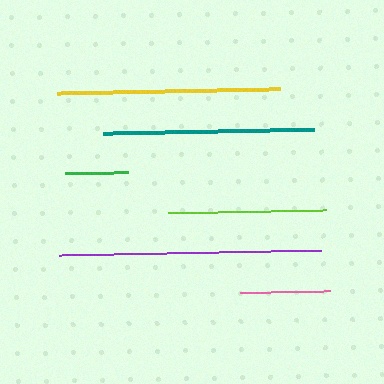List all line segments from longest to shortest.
From longest to shortest: purple, yellow, teal, lime, pink, green.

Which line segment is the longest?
The purple line is the longest at approximately 262 pixels.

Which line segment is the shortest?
The green line is the shortest at approximately 63 pixels.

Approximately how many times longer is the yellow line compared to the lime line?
The yellow line is approximately 1.4 times the length of the lime line.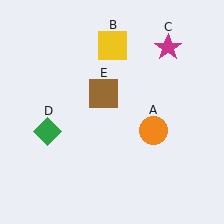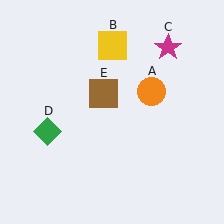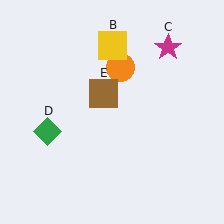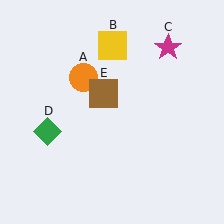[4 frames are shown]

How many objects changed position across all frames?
1 object changed position: orange circle (object A).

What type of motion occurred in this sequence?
The orange circle (object A) rotated counterclockwise around the center of the scene.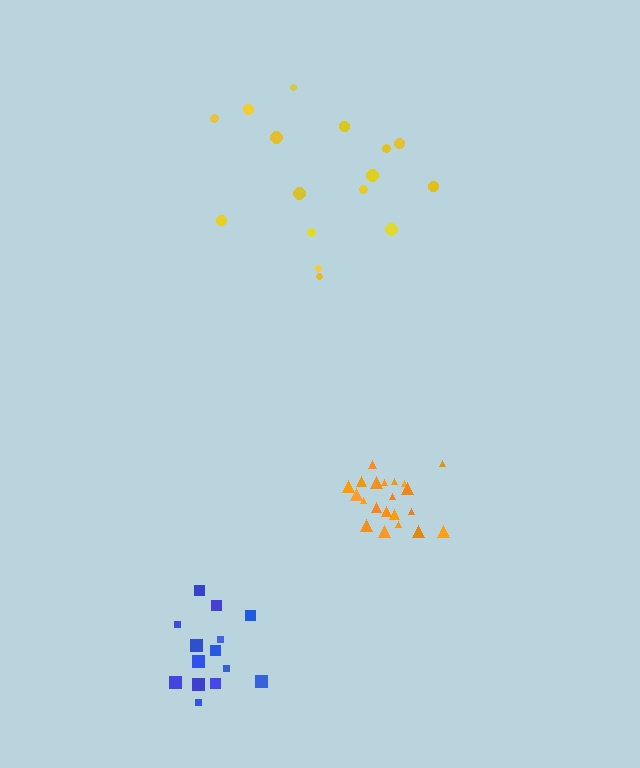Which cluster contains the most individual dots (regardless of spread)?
Orange (21).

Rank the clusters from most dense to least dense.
orange, blue, yellow.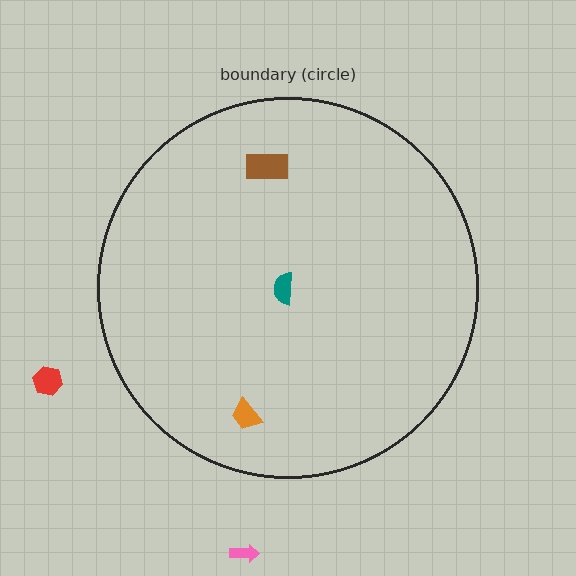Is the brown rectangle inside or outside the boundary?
Inside.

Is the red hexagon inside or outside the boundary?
Outside.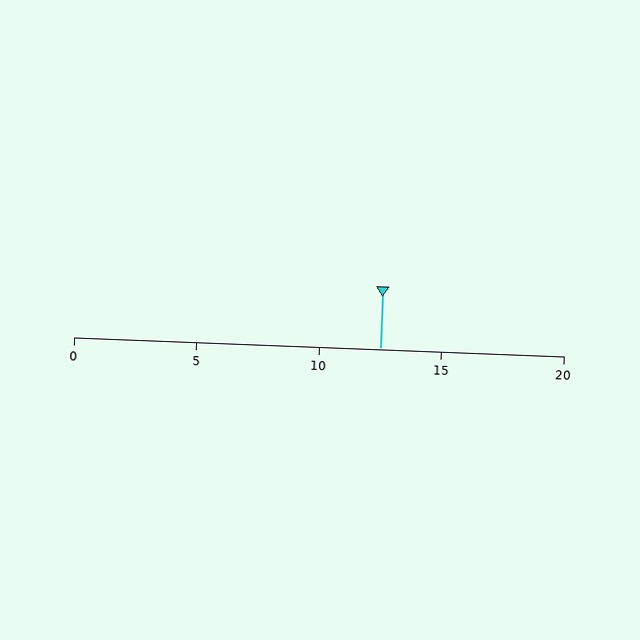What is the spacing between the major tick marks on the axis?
The major ticks are spaced 5 apart.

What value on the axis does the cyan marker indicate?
The marker indicates approximately 12.5.